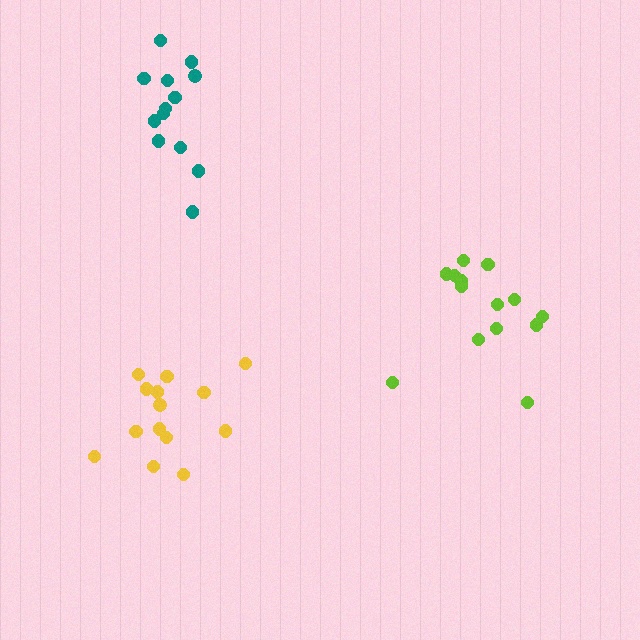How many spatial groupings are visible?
There are 3 spatial groupings.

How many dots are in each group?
Group 1: 14 dots, Group 2: 13 dots, Group 3: 14 dots (41 total).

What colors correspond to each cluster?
The clusters are colored: yellow, teal, lime.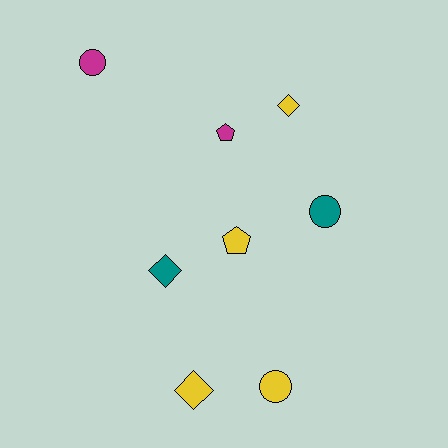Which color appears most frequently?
Yellow, with 4 objects.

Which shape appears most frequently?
Circle, with 3 objects.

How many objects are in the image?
There are 8 objects.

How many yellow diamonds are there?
There are 2 yellow diamonds.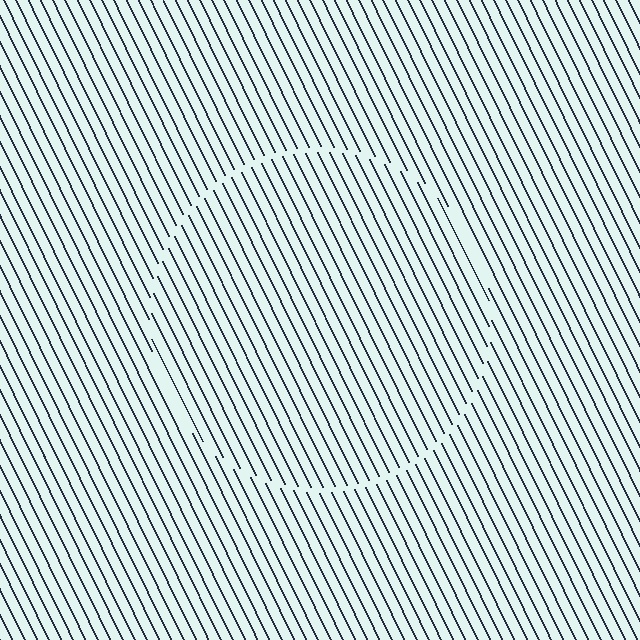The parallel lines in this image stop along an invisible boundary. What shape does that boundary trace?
An illusory circle. The interior of the shape contains the same grating, shifted by half a period — the contour is defined by the phase discontinuity where line-ends from the inner and outer gratings abut.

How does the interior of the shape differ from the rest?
The interior of the shape contains the same grating, shifted by half a period — the contour is defined by the phase discontinuity where line-ends from the inner and outer gratings abut.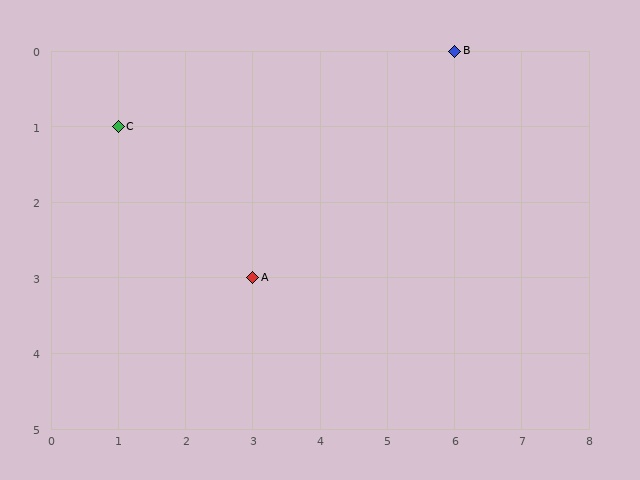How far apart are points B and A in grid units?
Points B and A are 3 columns and 3 rows apart (about 4.2 grid units diagonally).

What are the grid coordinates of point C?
Point C is at grid coordinates (1, 1).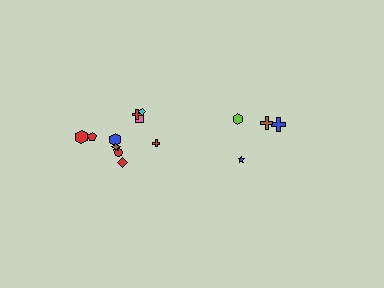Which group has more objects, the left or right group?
The left group.